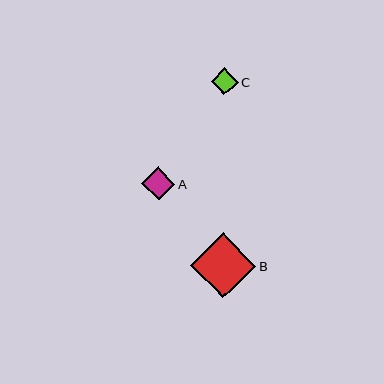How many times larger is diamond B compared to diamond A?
Diamond B is approximately 2.0 times the size of diamond A.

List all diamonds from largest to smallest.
From largest to smallest: B, A, C.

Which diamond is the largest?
Diamond B is the largest with a size of approximately 65 pixels.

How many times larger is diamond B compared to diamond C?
Diamond B is approximately 2.5 times the size of diamond C.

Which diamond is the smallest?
Diamond C is the smallest with a size of approximately 26 pixels.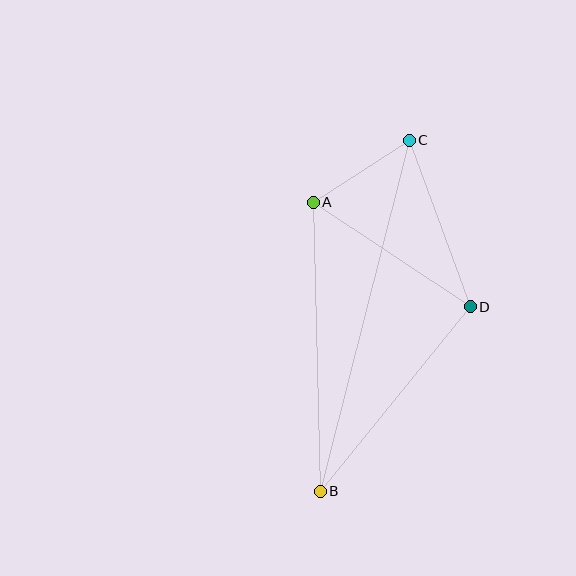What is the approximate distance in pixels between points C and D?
The distance between C and D is approximately 177 pixels.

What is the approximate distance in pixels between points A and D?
The distance between A and D is approximately 188 pixels.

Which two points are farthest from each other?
Points B and C are farthest from each other.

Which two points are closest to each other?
Points A and C are closest to each other.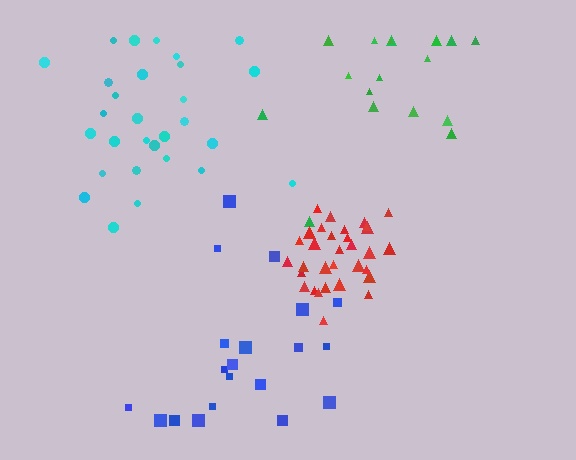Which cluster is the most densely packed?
Red.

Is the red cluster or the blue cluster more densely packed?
Red.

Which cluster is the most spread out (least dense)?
Blue.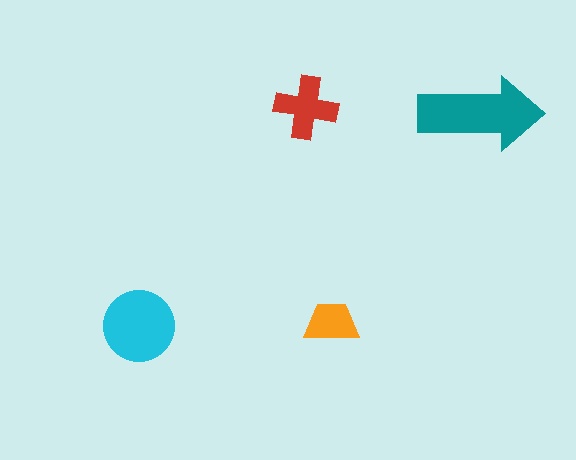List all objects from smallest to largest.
The orange trapezoid, the red cross, the cyan circle, the teal arrow.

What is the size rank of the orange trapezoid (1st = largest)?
4th.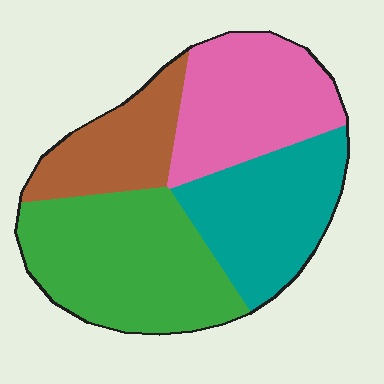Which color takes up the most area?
Green, at roughly 35%.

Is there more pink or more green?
Green.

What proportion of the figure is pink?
Pink takes up about one quarter (1/4) of the figure.